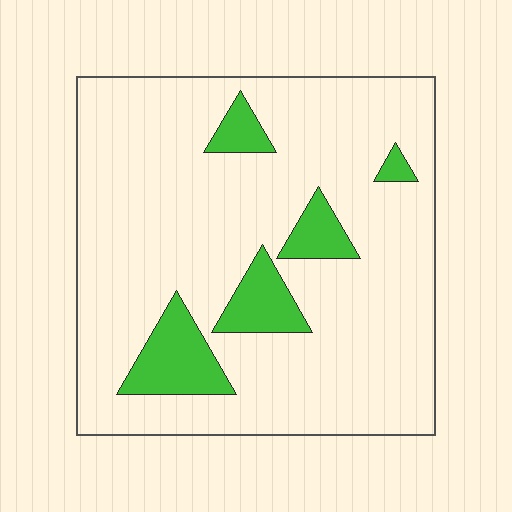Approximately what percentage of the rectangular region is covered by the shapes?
Approximately 15%.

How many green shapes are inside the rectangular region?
5.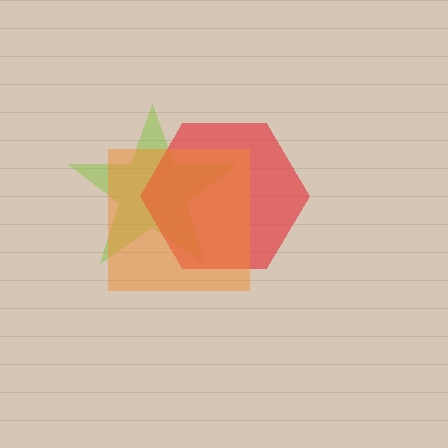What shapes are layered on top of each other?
The layered shapes are: a lime star, a red hexagon, an orange square.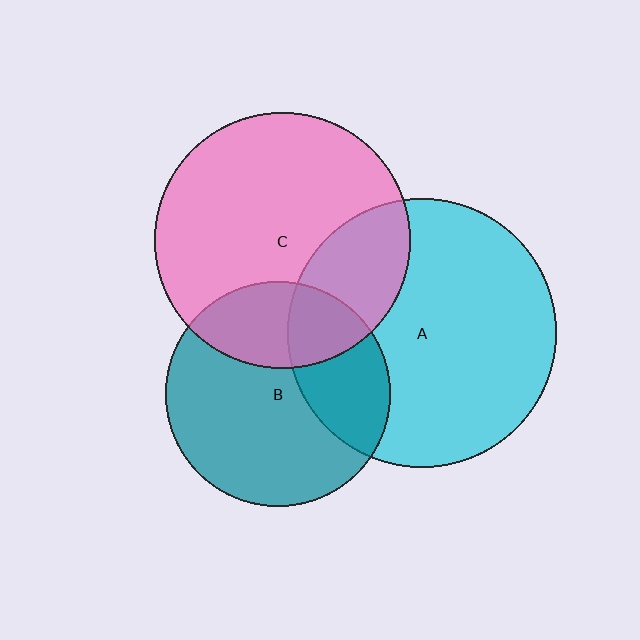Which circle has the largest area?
Circle A (cyan).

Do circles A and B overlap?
Yes.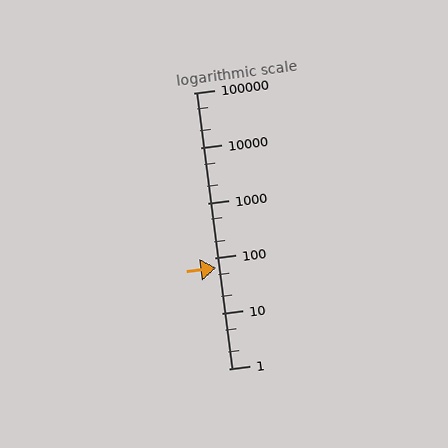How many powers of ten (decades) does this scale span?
The scale spans 5 decades, from 1 to 100000.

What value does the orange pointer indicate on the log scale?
The pointer indicates approximately 67.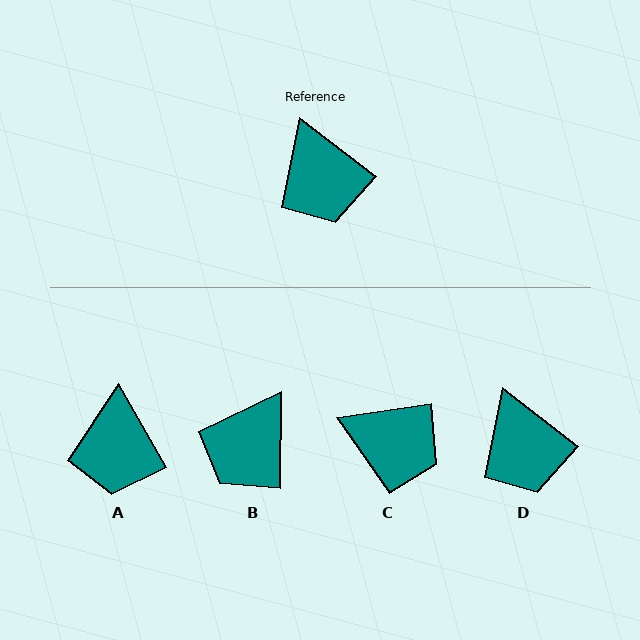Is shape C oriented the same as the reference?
No, it is off by about 46 degrees.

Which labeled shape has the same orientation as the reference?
D.